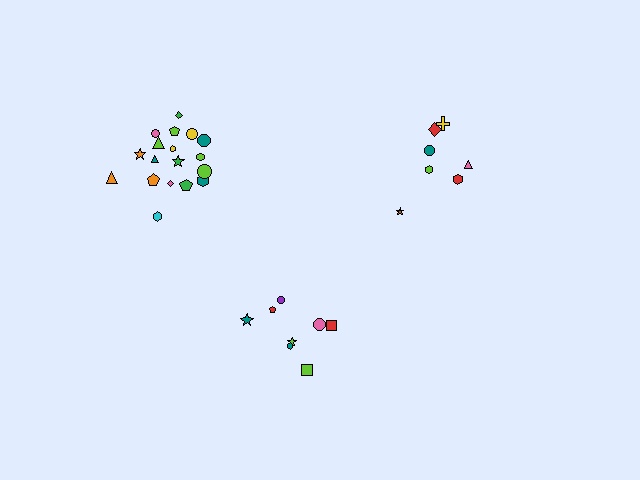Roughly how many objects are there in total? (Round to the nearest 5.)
Roughly 35 objects in total.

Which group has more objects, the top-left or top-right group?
The top-left group.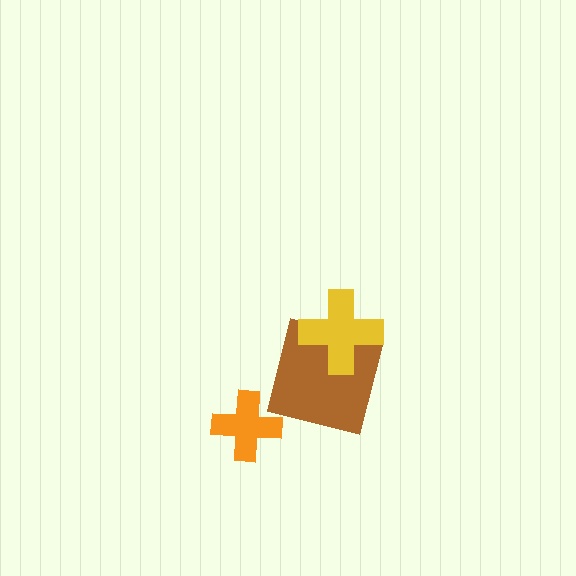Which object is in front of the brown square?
The yellow cross is in front of the brown square.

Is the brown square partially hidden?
Yes, it is partially covered by another shape.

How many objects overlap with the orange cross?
0 objects overlap with the orange cross.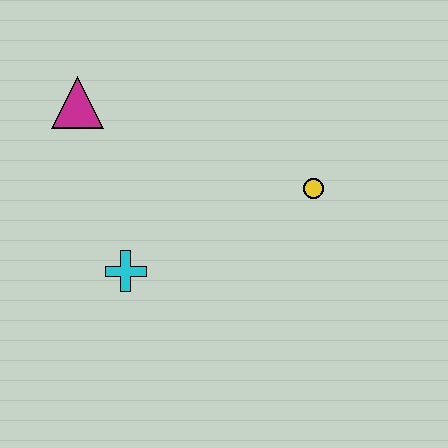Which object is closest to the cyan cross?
The magenta triangle is closest to the cyan cross.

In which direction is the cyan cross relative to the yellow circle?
The cyan cross is to the left of the yellow circle.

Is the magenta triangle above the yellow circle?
Yes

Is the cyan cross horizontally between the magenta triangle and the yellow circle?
Yes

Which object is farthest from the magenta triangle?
The yellow circle is farthest from the magenta triangle.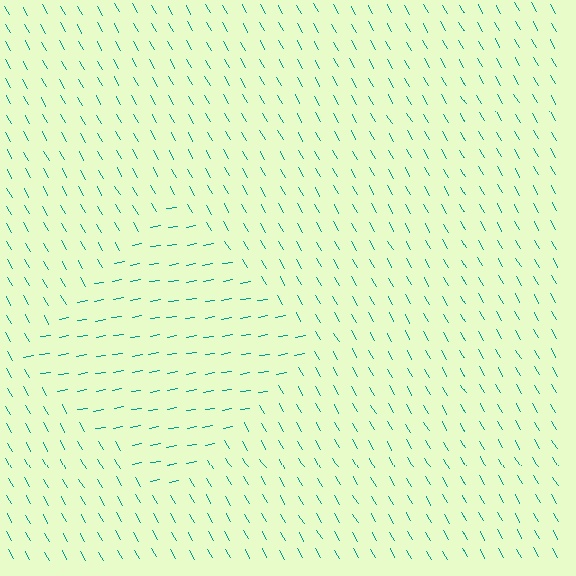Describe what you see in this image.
The image is filled with small teal line segments. A diamond region in the image has lines oriented differently from the surrounding lines, creating a visible texture boundary.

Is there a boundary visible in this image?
Yes, there is a texture boundary formed by a change in line orientation.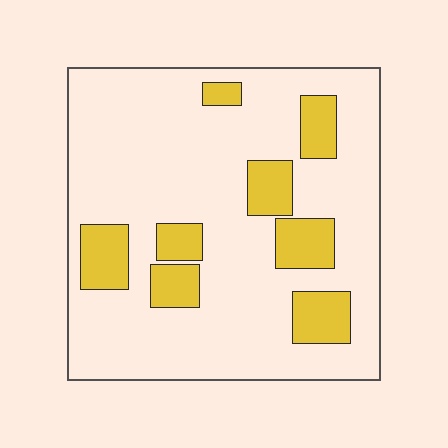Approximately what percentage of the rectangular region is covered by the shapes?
Approximately 20%.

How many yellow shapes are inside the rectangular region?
8.